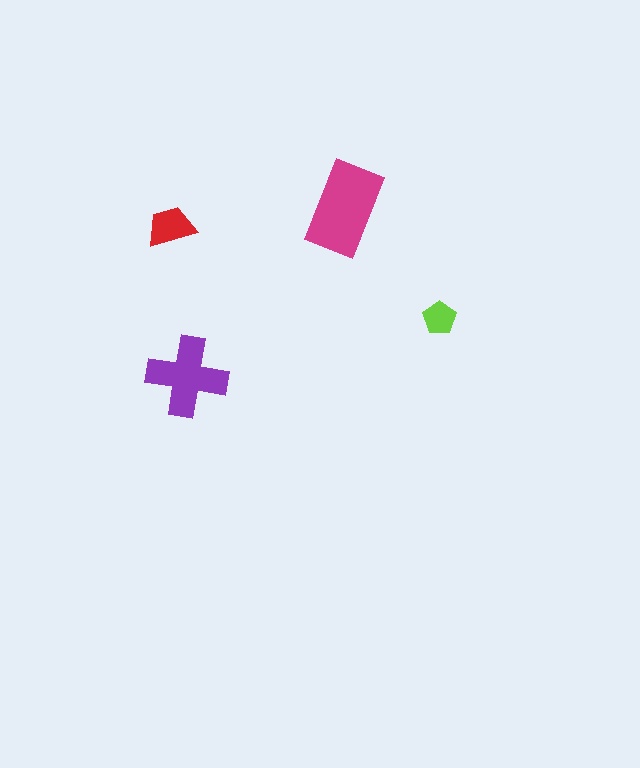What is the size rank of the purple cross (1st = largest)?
2nd.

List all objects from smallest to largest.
The lime pentagon, the red trapezoid, the purple cross, the magenta rectangle.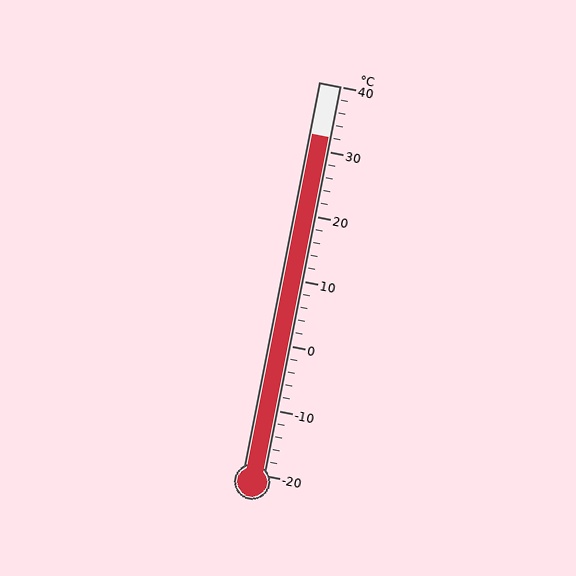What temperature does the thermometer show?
The thermometer shows approximately 32°C.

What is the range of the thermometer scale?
The thermometer scale ranges from -20°C to 40°C.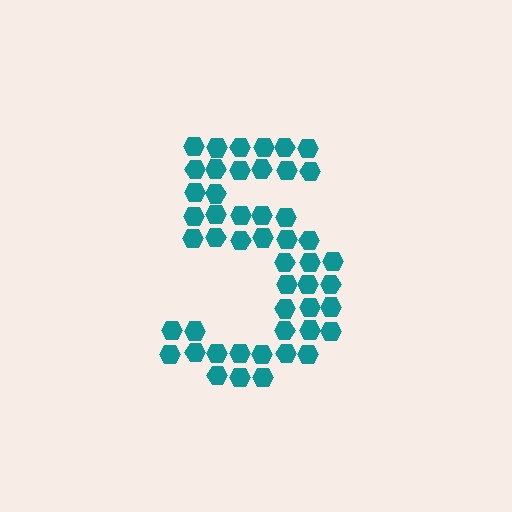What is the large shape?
The large shape is the digit 5.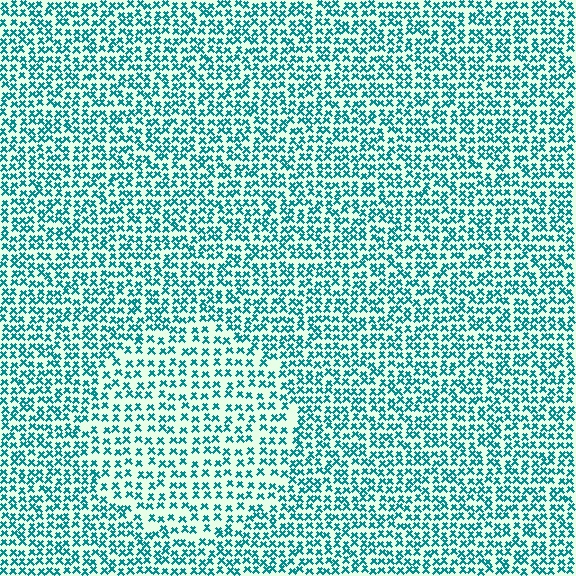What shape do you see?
I see a circle.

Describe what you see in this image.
The image contains small teal elements arranged at two different densities. A circle-shaped region is visible where the elements are less densely packed than the surrounding area.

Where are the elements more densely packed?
The elements are more densely packed outside the circle boundary.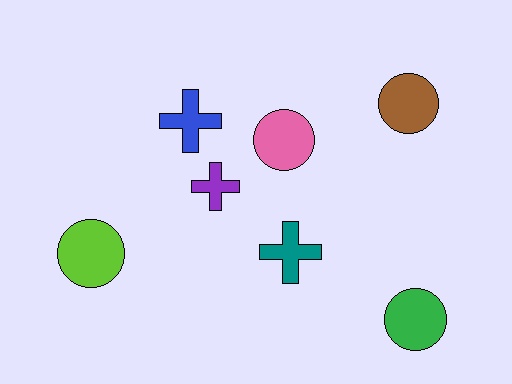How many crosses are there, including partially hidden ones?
There are 3 crosses.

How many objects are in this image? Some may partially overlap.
There are 7 objects.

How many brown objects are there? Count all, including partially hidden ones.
There is 1 brown object.